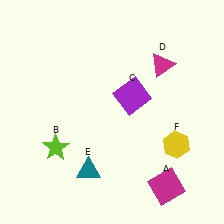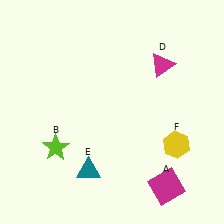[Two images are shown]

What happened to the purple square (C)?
The purple square (C) was removed in Image 2. It was in the top-right area of Image 1.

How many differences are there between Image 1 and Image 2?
There is 1 difference between the two images.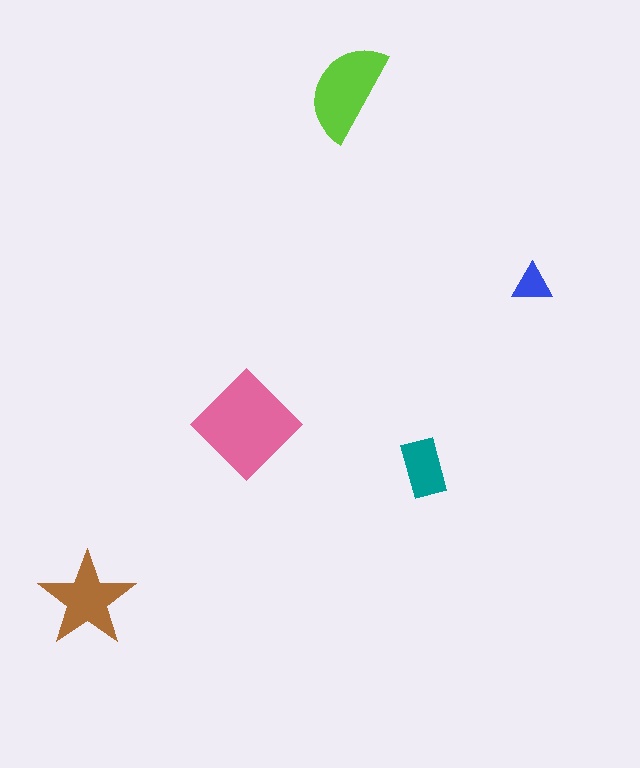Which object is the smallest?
The blue triangle.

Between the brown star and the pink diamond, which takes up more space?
The pink diamond.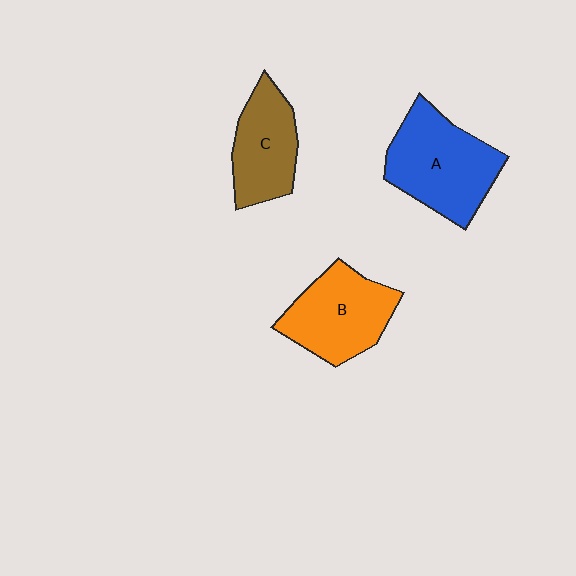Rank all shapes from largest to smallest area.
From largest to smallest: A (blue), B (orange), C (brown).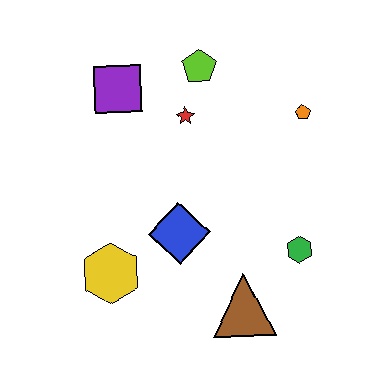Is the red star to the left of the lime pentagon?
Yes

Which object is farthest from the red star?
The brown triangle is farthest from the red star.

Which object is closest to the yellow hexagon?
The blue diamond is closest to the yellow hexagon.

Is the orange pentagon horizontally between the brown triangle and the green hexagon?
No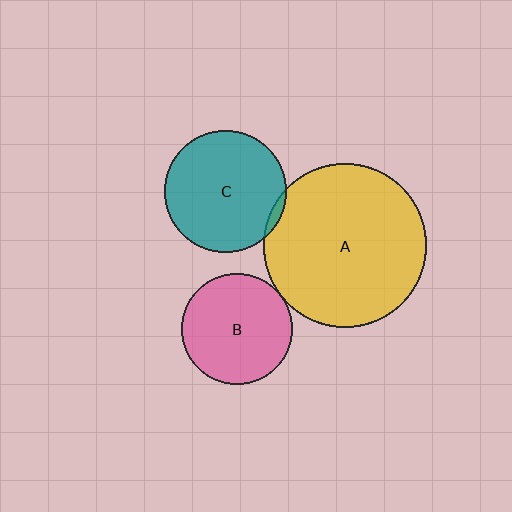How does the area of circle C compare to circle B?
Approximately 1.2 times.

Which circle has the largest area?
Circle A (yellow).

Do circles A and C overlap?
Yes.